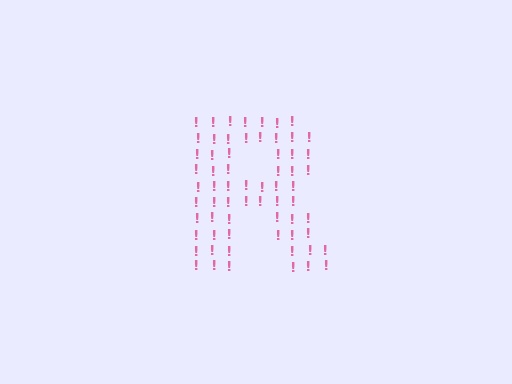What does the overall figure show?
The overall figure shows the letter R.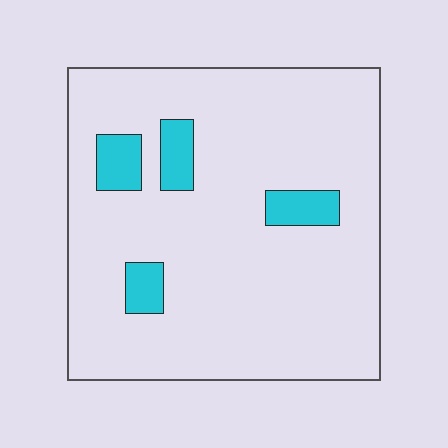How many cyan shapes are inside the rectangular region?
4.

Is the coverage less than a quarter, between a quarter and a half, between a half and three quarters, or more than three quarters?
Less than a quarter.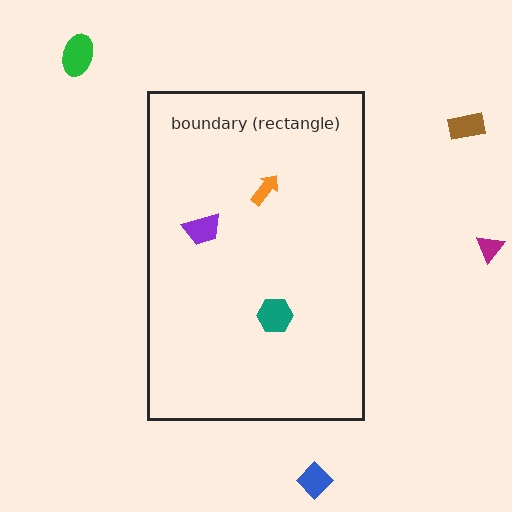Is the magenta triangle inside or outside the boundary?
Outside.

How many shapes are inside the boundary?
3 inside, 4 outside.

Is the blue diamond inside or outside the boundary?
Outside.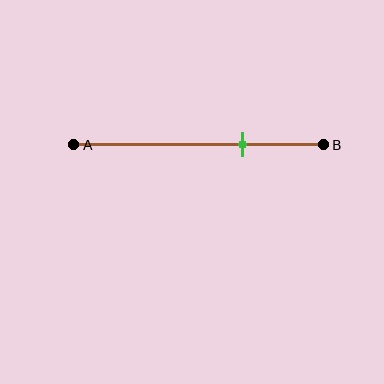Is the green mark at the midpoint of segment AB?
No, the mark is at about 70% from A, not at the 50% midpoint.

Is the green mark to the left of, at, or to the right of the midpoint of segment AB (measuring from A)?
The green mark is to the right of the midpoint of segment AB.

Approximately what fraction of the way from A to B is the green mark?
The green mark is approximately 70% of the way from A to B.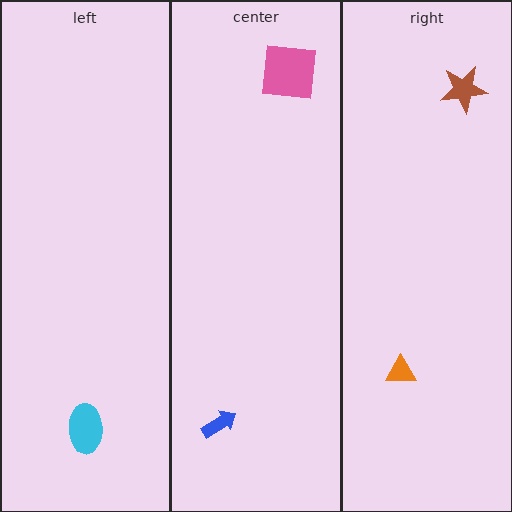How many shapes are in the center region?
2.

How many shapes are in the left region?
1.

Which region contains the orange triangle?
The right region.